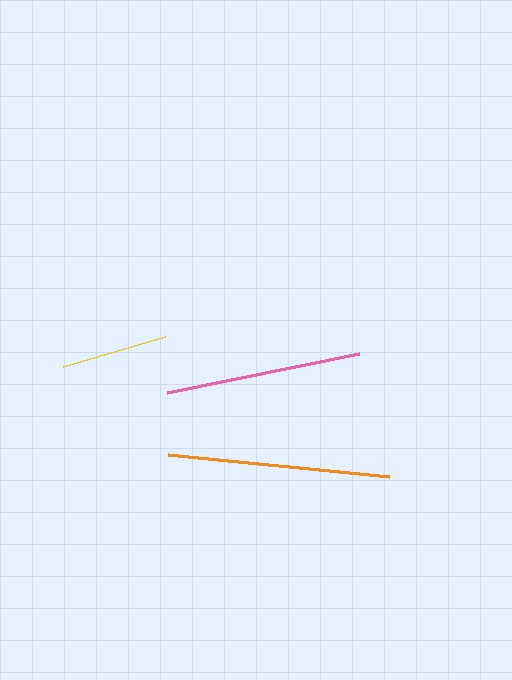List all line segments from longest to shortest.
From longest to shortest: orange, pink, yellow.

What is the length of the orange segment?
The orange segment is approximately 222 pixels long.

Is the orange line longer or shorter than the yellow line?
The orange line is longer than the yellow line.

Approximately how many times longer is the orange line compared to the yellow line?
The orange line is approximately 2.1 times the length of the yellow line.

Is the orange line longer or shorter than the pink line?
The orange line is longer than the pink line.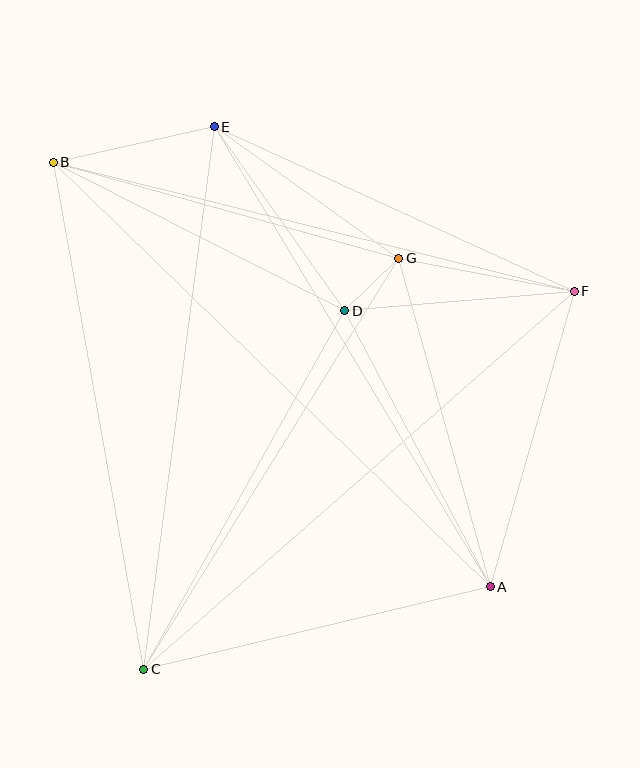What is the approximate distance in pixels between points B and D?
The distance between B and D is approximately 328 pixels.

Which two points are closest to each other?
Points D and G are closest to each other.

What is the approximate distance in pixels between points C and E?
The distance between C and E is approximately 547 pixels.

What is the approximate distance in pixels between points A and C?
The distance between A and C is approximately 356 pixels.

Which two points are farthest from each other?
Points A and B are farthest from each other.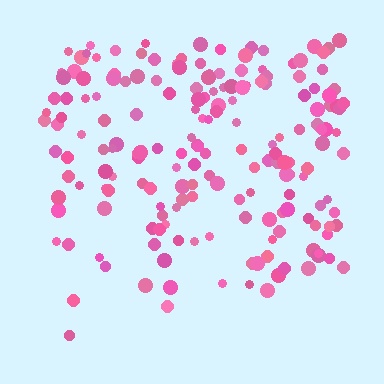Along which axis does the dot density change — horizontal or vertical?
Vertical.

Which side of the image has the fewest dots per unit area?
The bottom.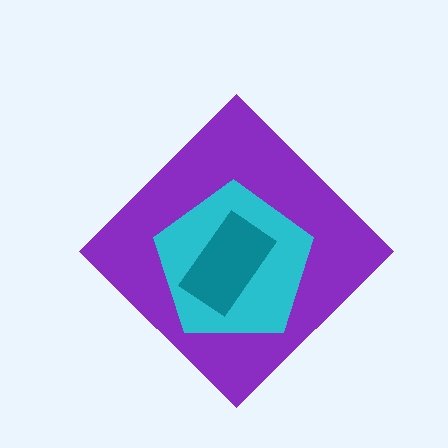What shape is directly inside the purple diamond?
The cyan pentagon.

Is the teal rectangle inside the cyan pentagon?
Yes.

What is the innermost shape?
The teal rectangle.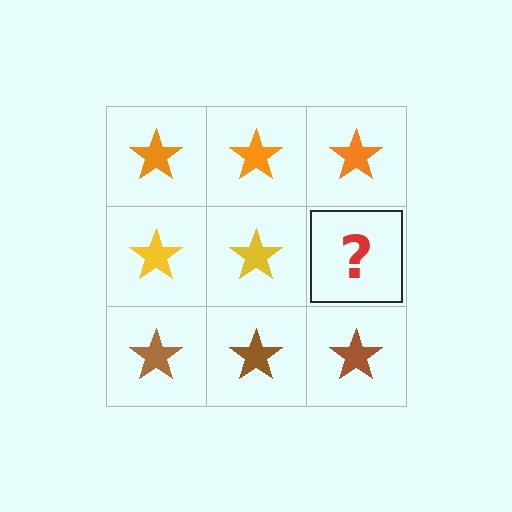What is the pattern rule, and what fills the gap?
The rule is that each row has a consistent color. The gap should be filled with a yellow star.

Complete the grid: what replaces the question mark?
The question mark should be replaced with a yellow star.